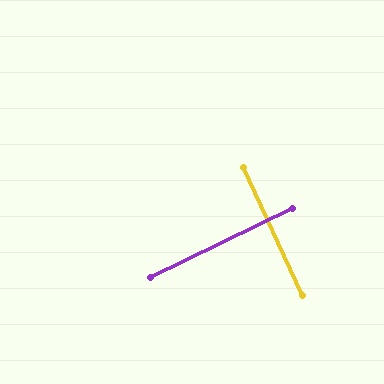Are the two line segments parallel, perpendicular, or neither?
Perpendicular — they meet at approximately 89°.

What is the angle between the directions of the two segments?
Approximately 89 degrees.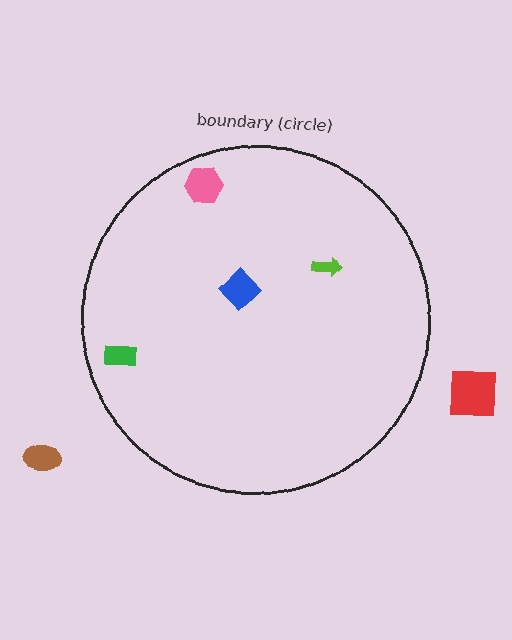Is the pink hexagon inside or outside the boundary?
Inside.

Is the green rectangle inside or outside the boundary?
Inside.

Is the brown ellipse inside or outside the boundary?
Outside.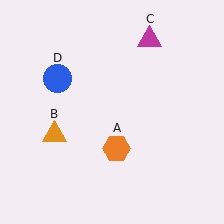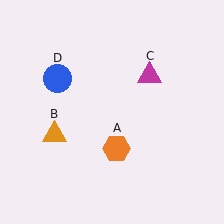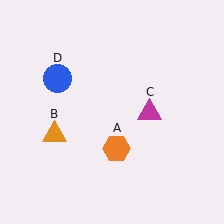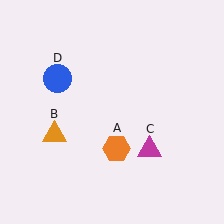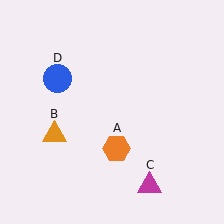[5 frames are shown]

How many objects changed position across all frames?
1 object changed position: magenta triangle (object C).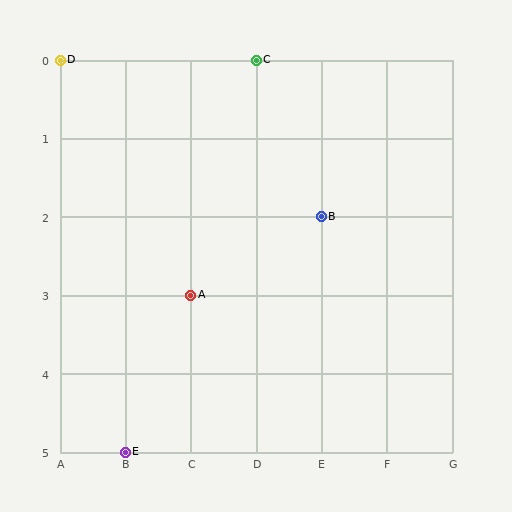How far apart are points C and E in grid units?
Points C and E are 2 columns and 5 rows apart (about 5.4 grid units diagonally).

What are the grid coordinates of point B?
Point B is at grid coordinates (E, 2).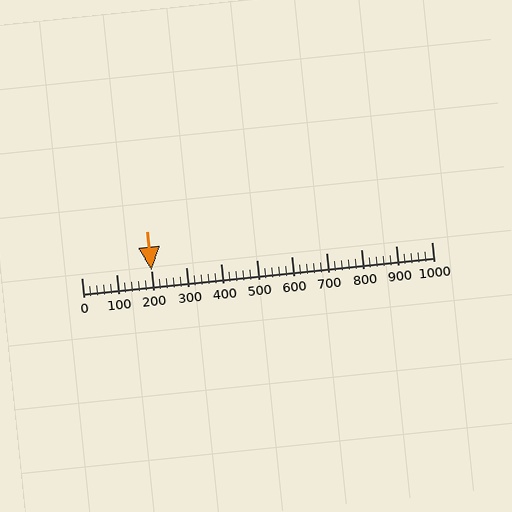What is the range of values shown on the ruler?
The ruler shows values from 0 to 1000.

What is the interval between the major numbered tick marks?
The major tick marks are spaced 100 units apart.